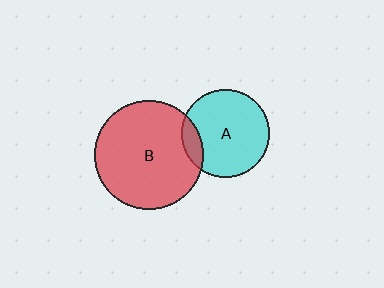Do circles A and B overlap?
Yes.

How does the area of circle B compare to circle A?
Approximately 1.5 times.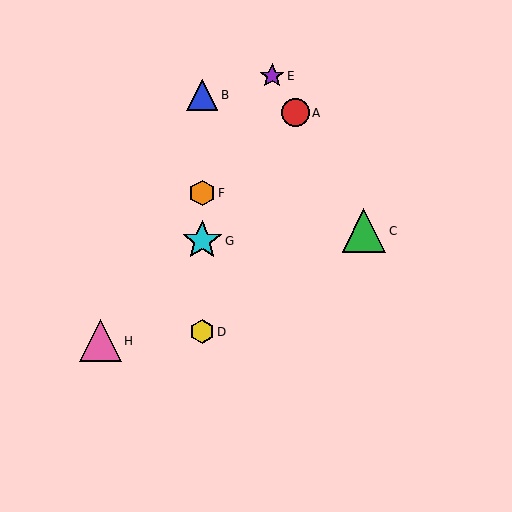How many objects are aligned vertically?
4 objects (B, D, F, G) are aligned vertically.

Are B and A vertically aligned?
No, B is at x≈202 and A is at x≈295.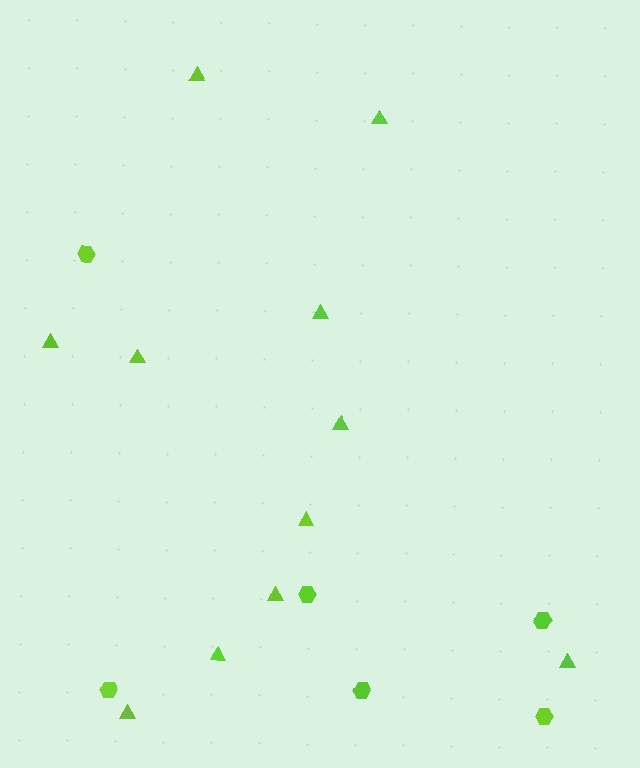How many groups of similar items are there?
There are 2 groups: one group of triangles (11) and one group of hexagons (6).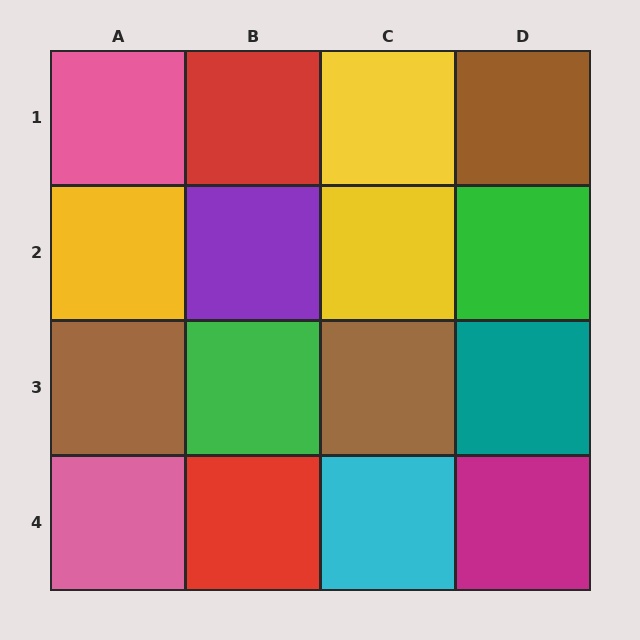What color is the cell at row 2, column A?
Yellow.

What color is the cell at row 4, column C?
Cyan.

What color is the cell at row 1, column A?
Pink.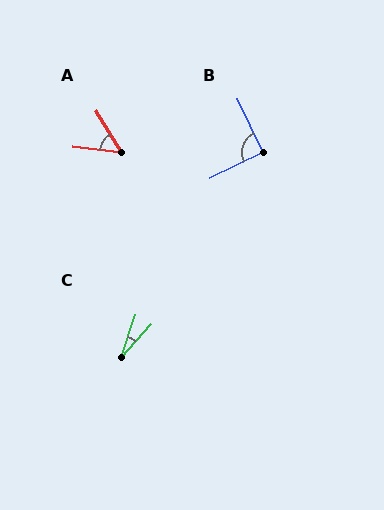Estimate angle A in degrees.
Approximately 51 degrees.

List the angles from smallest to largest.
C (24°), A (51°), B (91°).